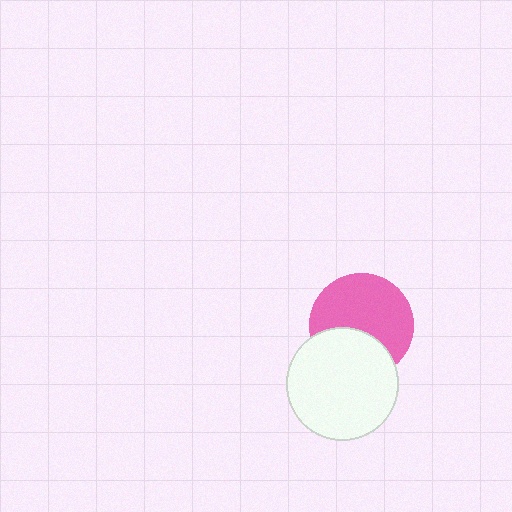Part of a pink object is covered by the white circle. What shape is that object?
It is a circle.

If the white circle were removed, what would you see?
You would see the complete pink circle.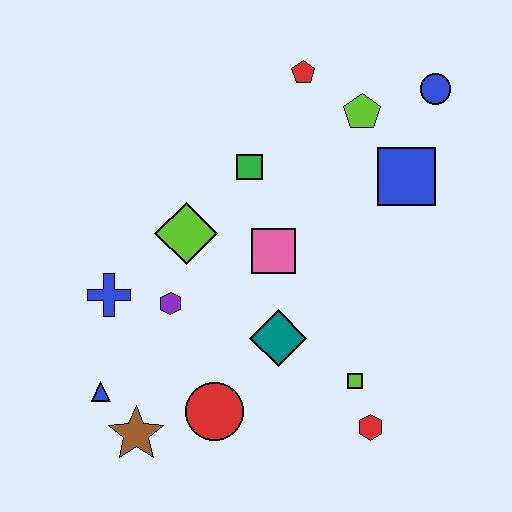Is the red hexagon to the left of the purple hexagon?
No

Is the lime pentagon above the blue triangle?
Yes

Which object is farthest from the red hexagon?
The red pentagon is farthest from the red hexagon.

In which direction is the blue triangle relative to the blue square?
The blue triangle is to the left of the blue square.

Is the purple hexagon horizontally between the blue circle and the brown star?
Yes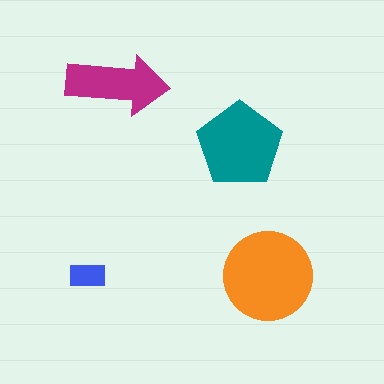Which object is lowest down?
The orange circle is bottommost.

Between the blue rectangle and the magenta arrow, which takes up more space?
The magenta arrow.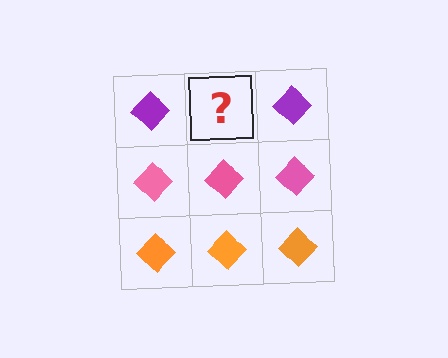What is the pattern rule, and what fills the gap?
The rule is that each row has a consistent color. The gap should be filled with a purple diamond.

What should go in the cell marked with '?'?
The missing cell should contain a purple diamond.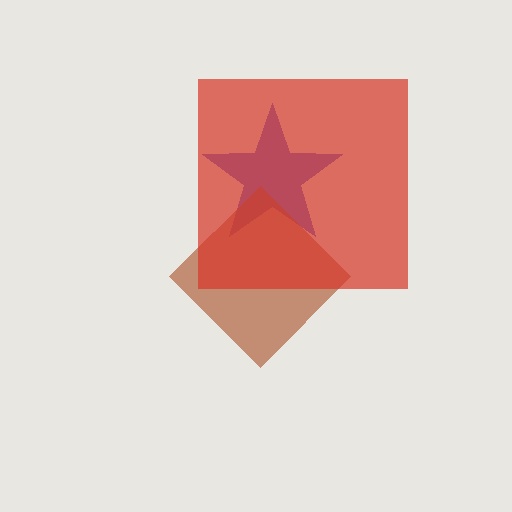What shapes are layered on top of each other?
The layered shapes are: a blue star, a brown diamond, a red square.